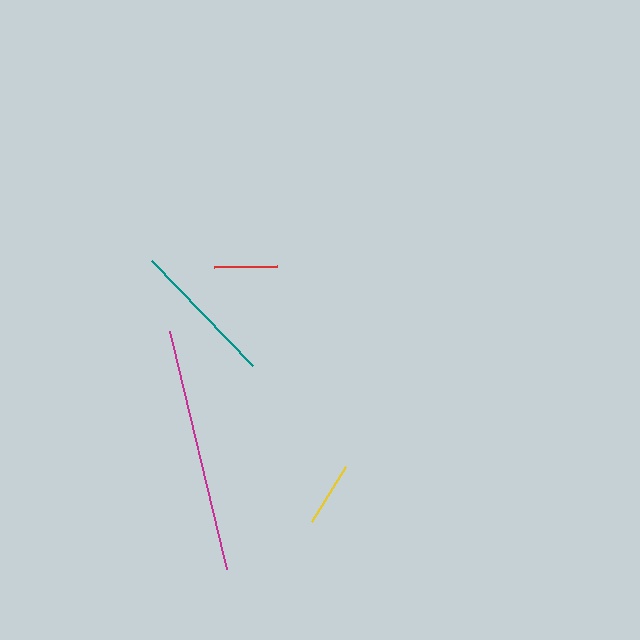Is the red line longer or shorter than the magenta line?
The magenta line is longer than the red line.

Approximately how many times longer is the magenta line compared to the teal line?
The magenta line is approximately 1.7 times the length of the teal line.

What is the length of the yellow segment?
The yellow segment is approximately 64 pixels long.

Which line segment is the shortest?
The red line is the shortest at approximately 63 pixels.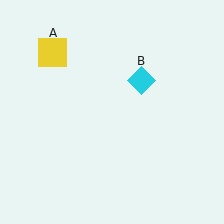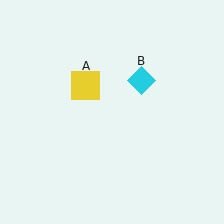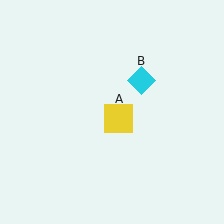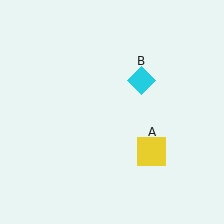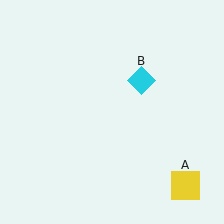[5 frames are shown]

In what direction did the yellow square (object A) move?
The yellow square (object A) moved down and to the right.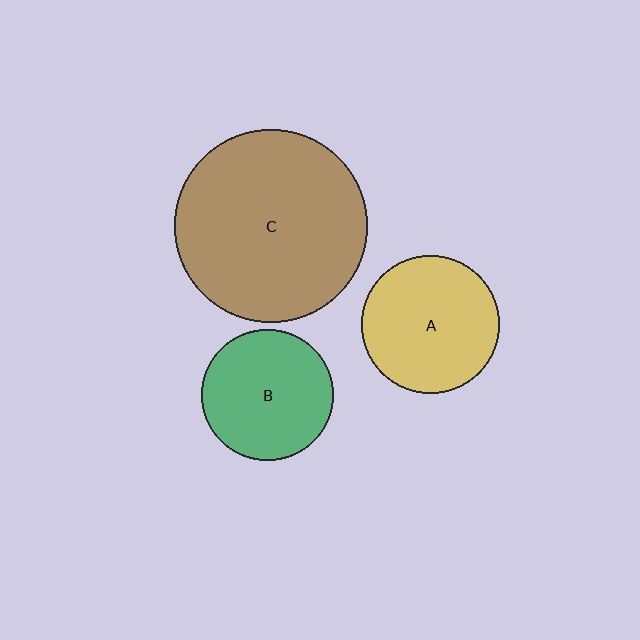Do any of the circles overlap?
No, none of the circles overlap.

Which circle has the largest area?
Circle C (brown).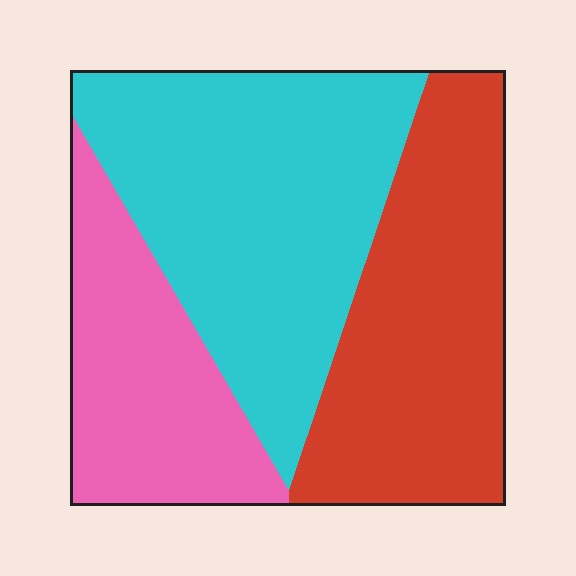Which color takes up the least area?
Pink, at roughly 25%.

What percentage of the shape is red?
Red takes up between a quarter and a half of the shape.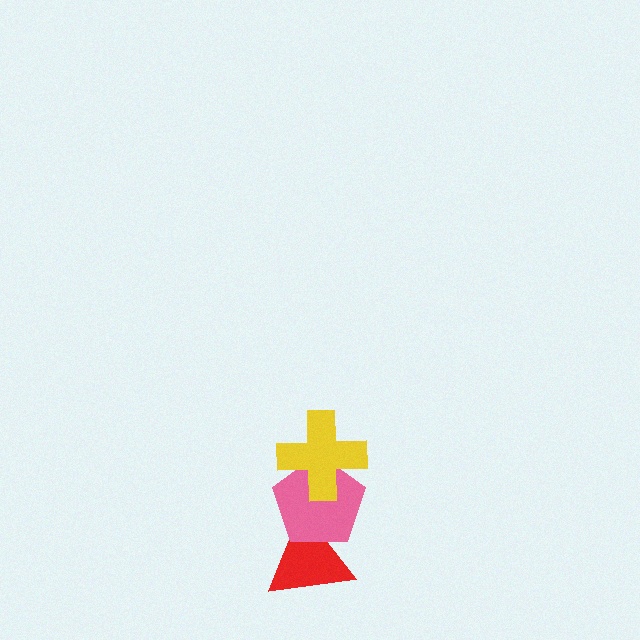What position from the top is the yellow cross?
The yellow cross is 1st from the top.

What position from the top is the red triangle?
The red triangle is 3rd from the top.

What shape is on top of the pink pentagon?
The yellow cross is on top of the pink pentagon.